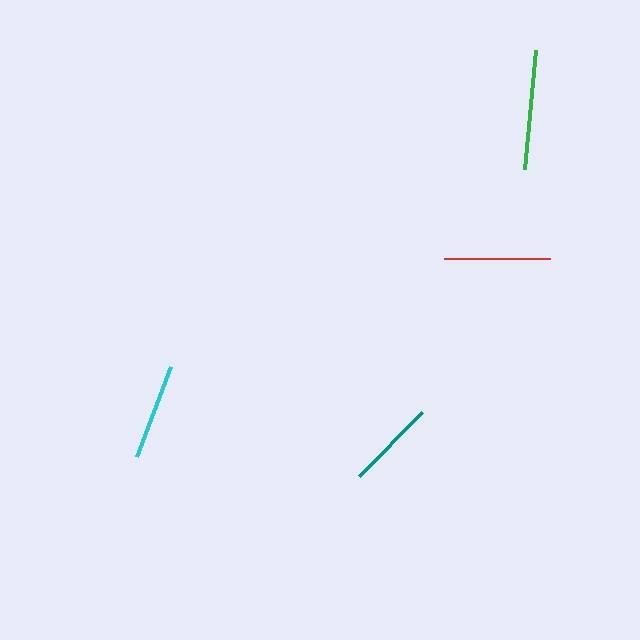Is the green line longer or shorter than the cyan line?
The green line is longer than the cyan line.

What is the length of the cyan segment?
The cyan segment is approximately 97 pixels long.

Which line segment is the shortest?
The teal line is the shortest at approximately 89 pixels.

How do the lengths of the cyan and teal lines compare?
The cyan and teal lines are approximately the same length.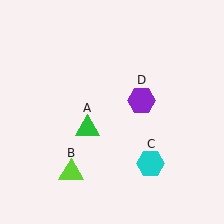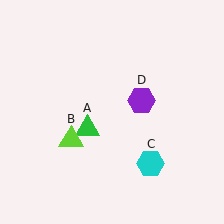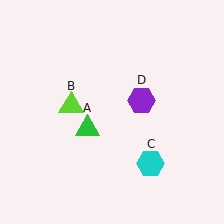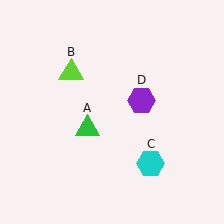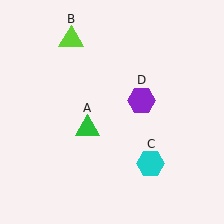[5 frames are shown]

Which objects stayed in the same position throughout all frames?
Green triangle (object A) and cyan hexagon (object C) and purple hexagon (object D) remained stationary.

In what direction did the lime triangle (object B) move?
The lime triangle (object B) moved up.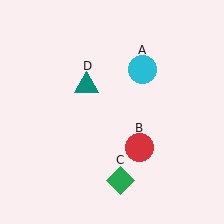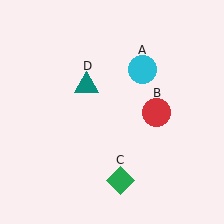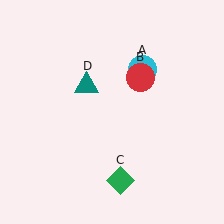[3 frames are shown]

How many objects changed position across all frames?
1 object changed position: red circle (object B).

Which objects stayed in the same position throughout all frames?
Cyan circle (object A) and green diamond (object C) and teal triangle (object D) remained stationary.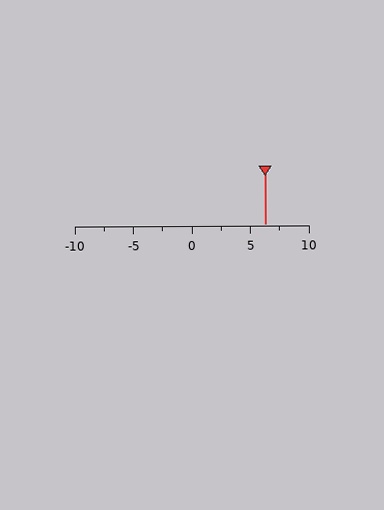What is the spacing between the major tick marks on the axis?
The major ticks are spaced 5 apart.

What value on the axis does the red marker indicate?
The marker indicates approximately 6.2.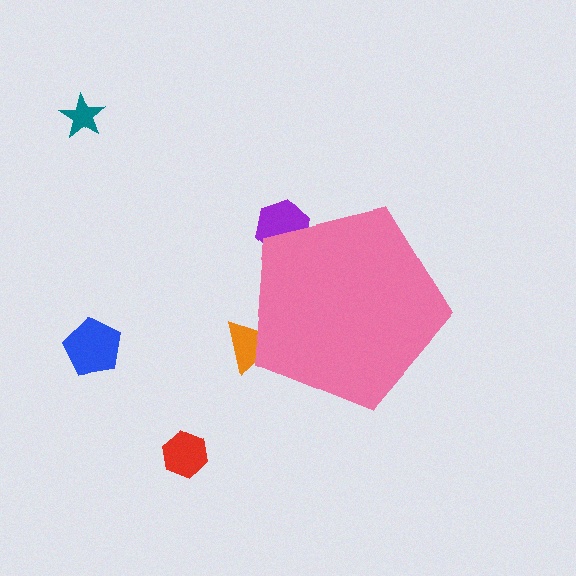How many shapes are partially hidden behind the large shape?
2 shapes are partially hidden.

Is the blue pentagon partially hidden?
No, the blue pentagon is fully visible.